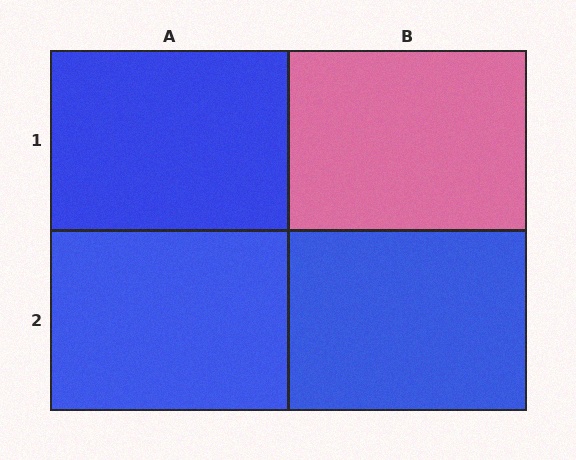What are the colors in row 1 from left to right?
Blue, pink.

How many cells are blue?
3 cells are blue.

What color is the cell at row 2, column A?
Blue.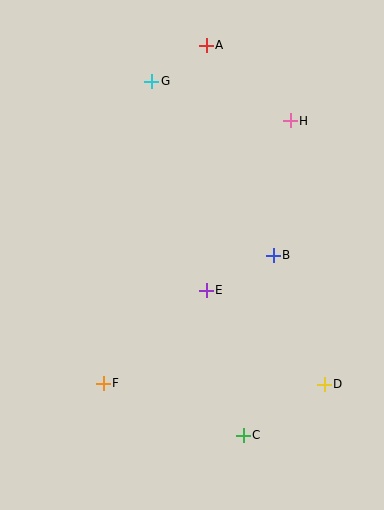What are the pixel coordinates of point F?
Point F is at (103, 383).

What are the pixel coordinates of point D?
Point D is at (324, 384).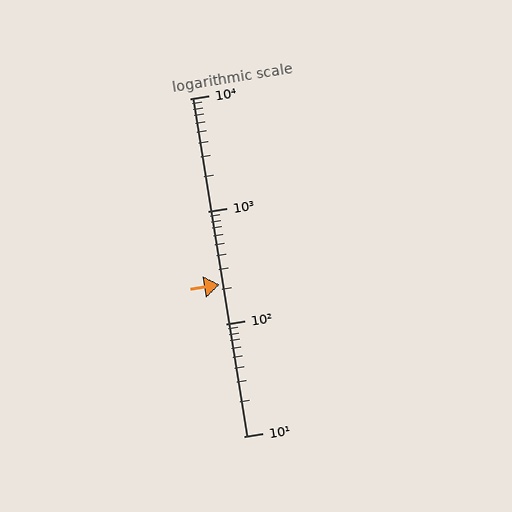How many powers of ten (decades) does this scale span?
The scale spans 3 decades, from 10 to 10000.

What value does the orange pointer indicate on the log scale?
The pointer indicates approximately 220.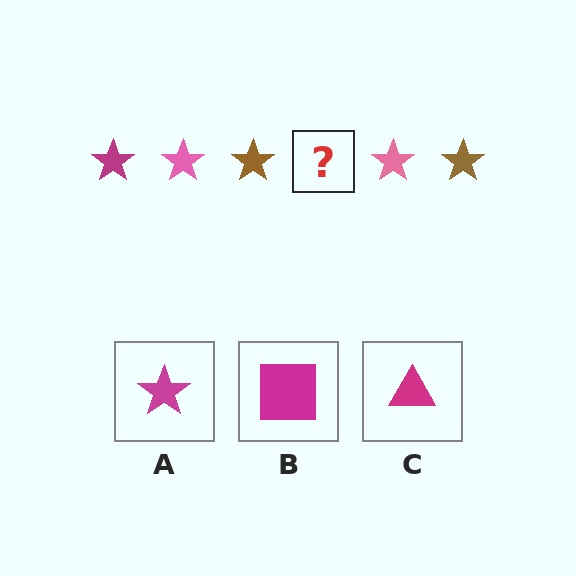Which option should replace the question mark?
Option A.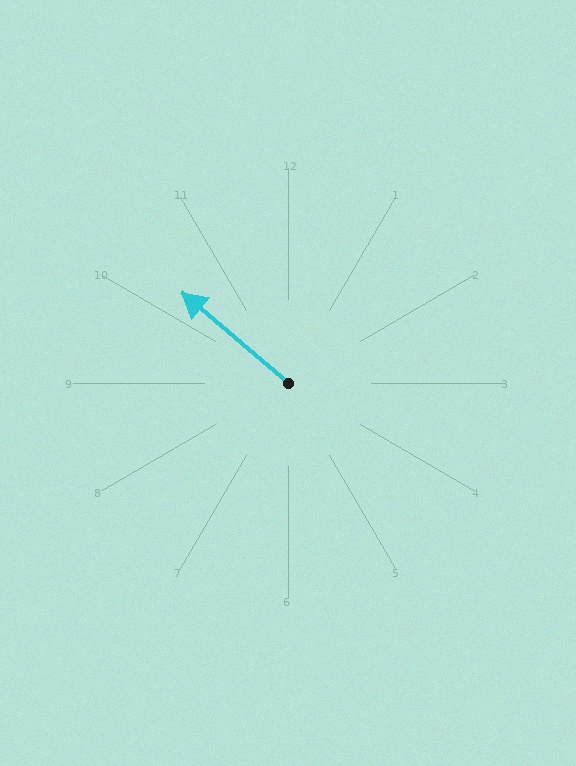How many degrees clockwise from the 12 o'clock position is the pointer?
Approximately 310 degrees.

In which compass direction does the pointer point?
Northwest.